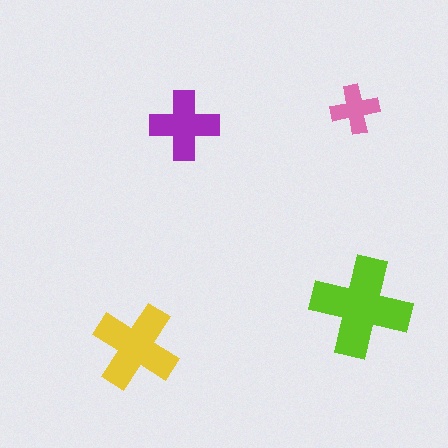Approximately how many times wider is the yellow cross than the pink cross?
About 2 times wider.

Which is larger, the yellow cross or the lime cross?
The lime one.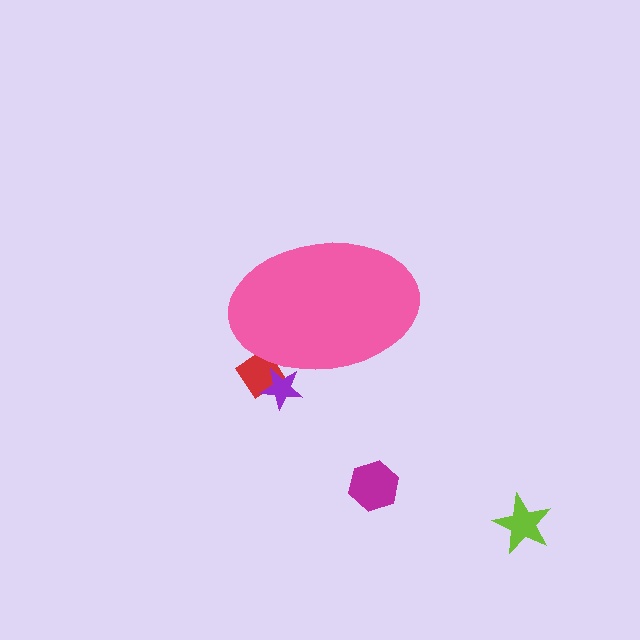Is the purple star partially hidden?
Yes, the purple star is partially hidden behind the pink ellipse.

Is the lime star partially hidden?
No, the lime star is fully visible.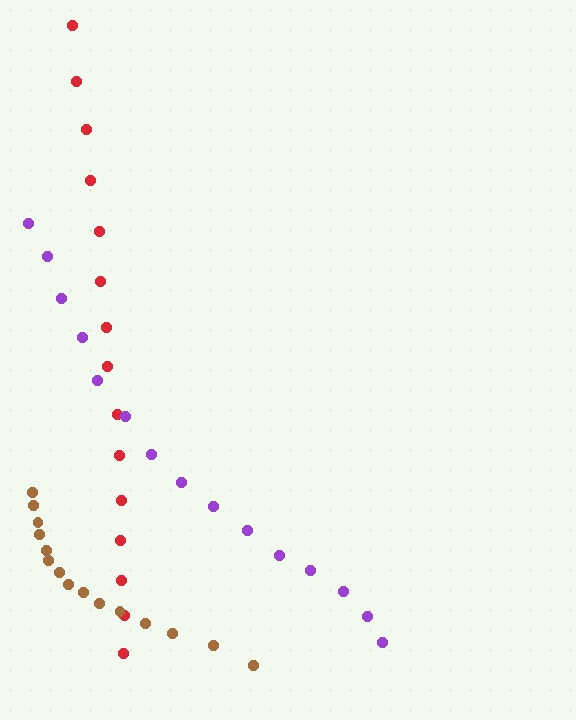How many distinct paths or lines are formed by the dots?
There are 3 distinct paths.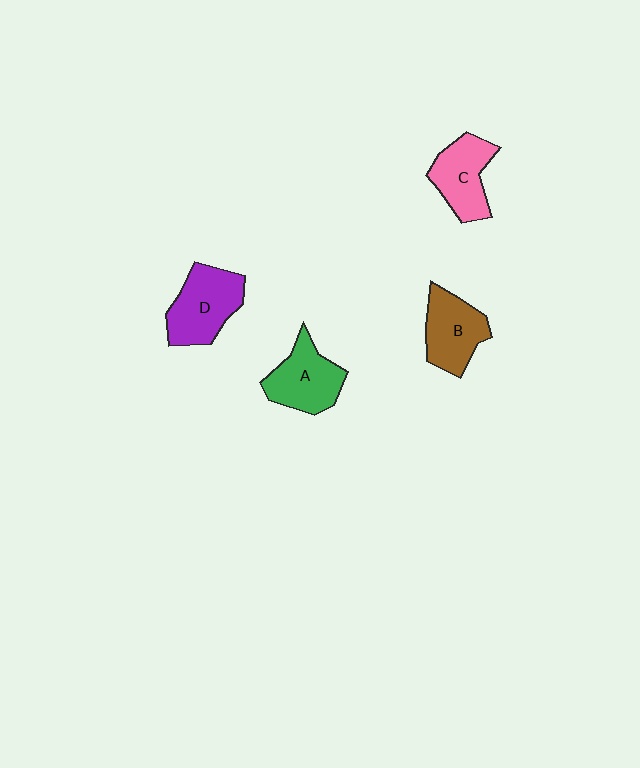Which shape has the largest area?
Shape D (purple).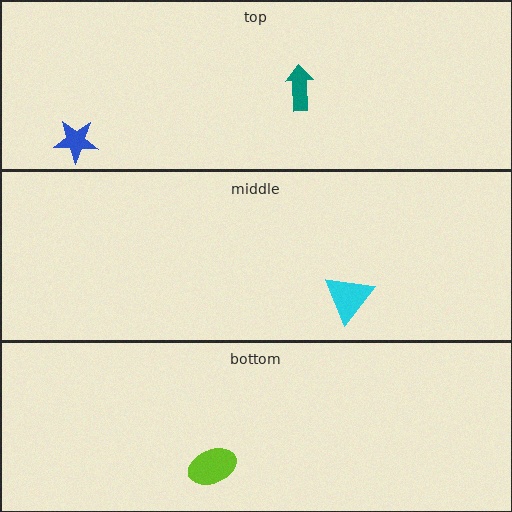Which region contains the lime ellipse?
The bottom region.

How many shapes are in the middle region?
1.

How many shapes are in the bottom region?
1.